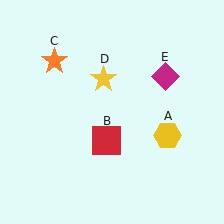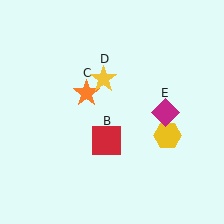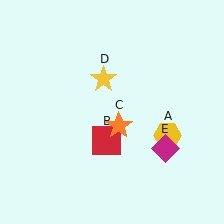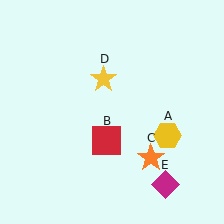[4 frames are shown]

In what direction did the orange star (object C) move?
The orange star (object C) moved down and to the right.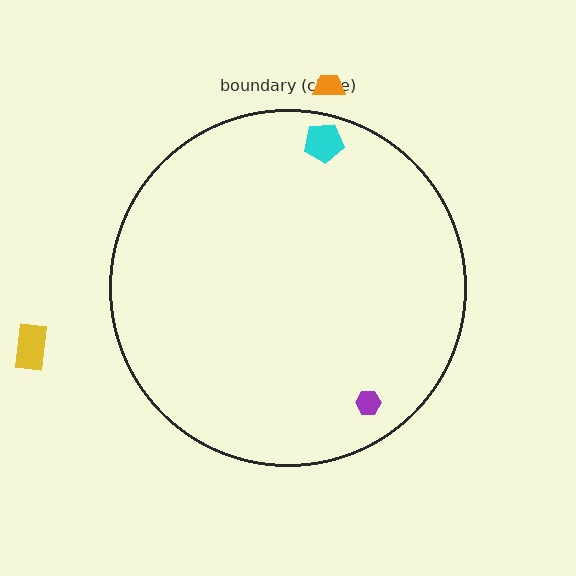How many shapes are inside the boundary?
2 inside, 2 outside.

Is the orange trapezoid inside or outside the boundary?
Outside.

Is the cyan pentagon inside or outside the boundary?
Inside.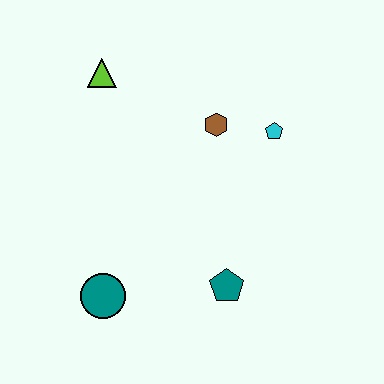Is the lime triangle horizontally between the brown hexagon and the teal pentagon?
No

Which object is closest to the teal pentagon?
The teal circle is closest to the teal pentagon.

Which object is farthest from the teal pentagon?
The lime triangle is farthest from the teal pentagon.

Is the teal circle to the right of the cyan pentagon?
No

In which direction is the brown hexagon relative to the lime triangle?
The brown hexagon is to the right of the lime triangle.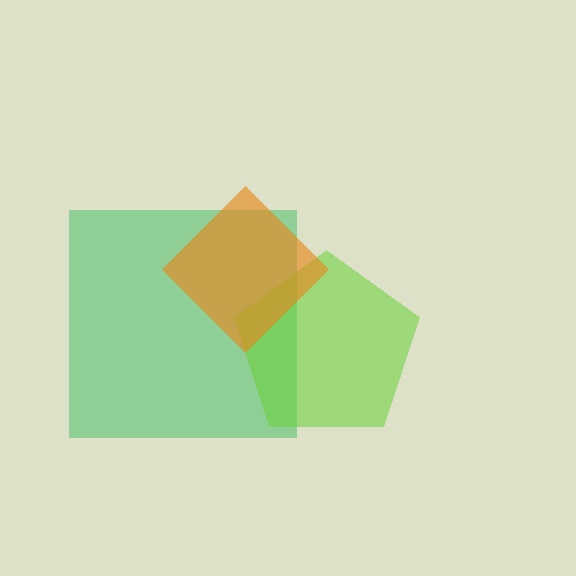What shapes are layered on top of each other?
The layered shapes are: a green square, a lime pentagon, an orange diamond.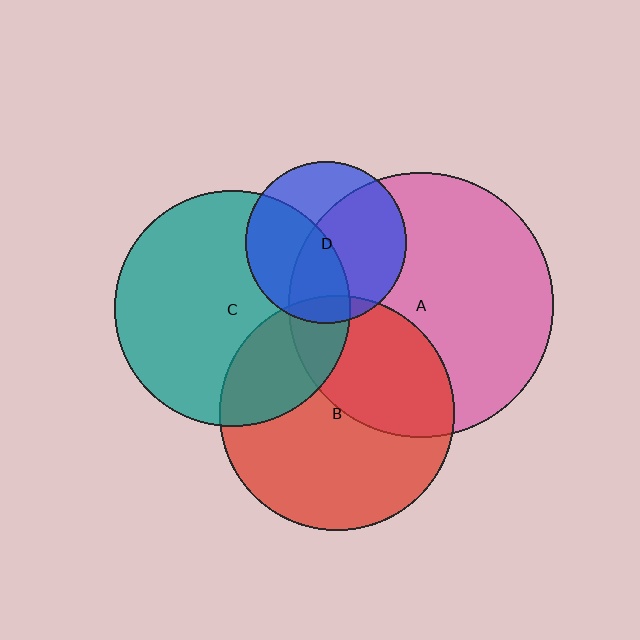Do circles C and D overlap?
Yes.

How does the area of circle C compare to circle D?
Approximately 2.1 times.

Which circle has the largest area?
Circle A (pink).